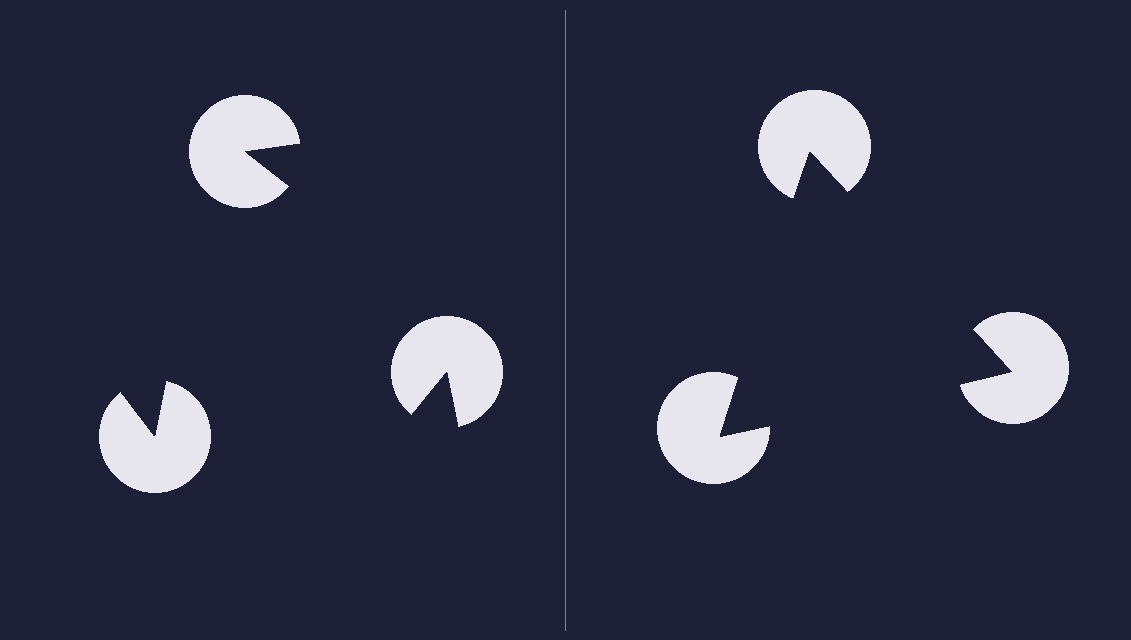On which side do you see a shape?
An illusory triangle appears on the right side. On the left side the wedge cuts are rotated, so no coherent shape forms.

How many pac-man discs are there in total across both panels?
6 — 3 on each side.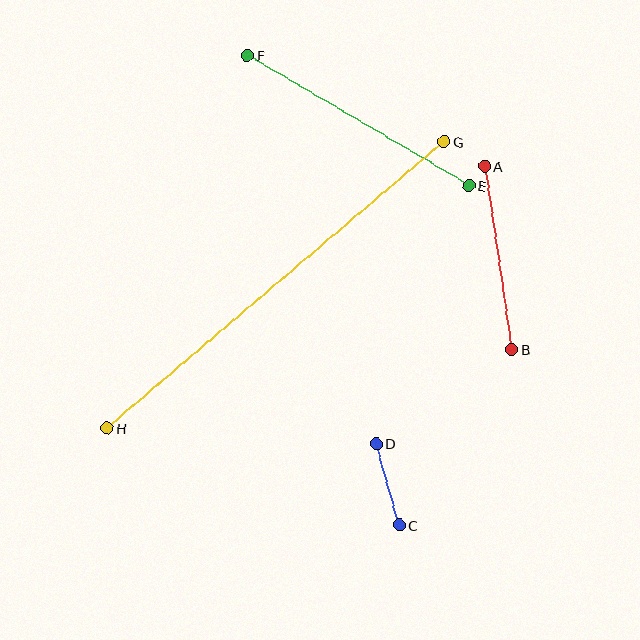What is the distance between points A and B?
The distance is approximately 185 pixels.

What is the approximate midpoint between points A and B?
The midpoint is at approximately (498, 258) pixels.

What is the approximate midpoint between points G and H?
The midpoint is at approximately (275, 285) pixels.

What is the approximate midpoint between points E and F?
The midpoint is at approximately (358, 121) pixels.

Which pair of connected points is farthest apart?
Points G and H are farthest apart.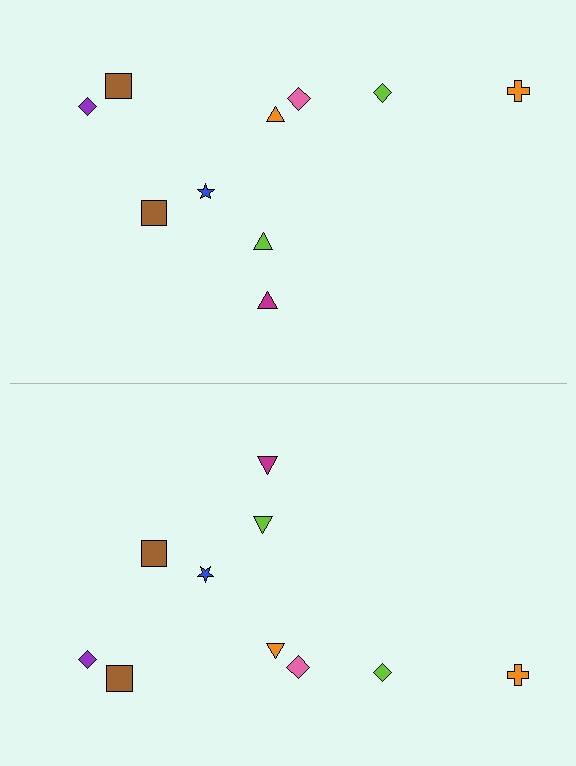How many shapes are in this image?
There are 20 shapes in this image.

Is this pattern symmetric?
Yes, this pattern has bilateral (reflection) symmetry.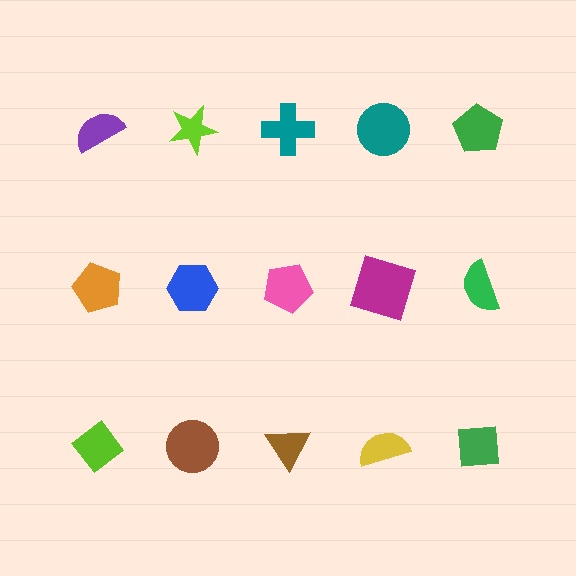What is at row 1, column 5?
A green pentagon.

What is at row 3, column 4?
A yellow semicircle.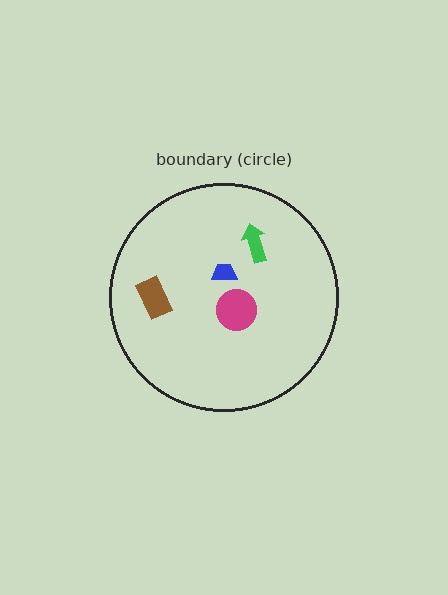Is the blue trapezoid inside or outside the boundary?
Inside.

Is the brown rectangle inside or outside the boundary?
Inside.